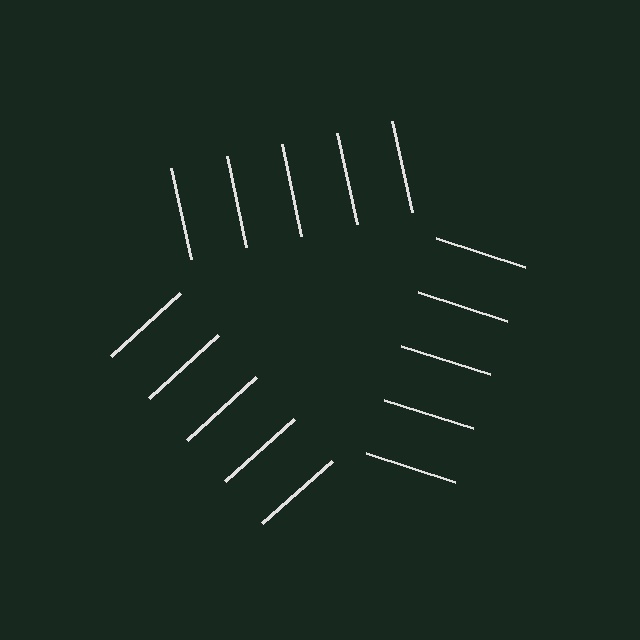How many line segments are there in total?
15 — 5 along each of the 3 edges.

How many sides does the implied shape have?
3 sides — the line-ends trace a triangle.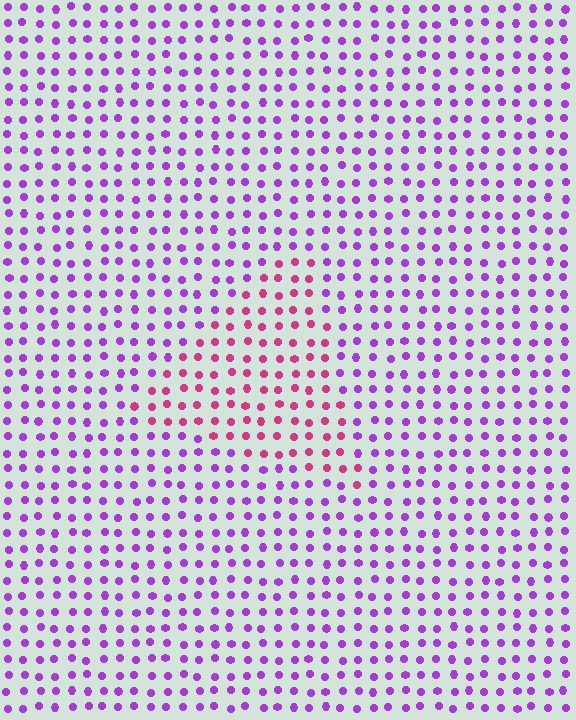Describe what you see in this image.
The image is filled with small purple elements in a uniform arrangement. A triangle-shaped region is visible where the elements are tinted to a slightly different hue, forming a subtle color boundary.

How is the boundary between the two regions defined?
The boundary is defined purely by a slight shift in hue (about 47 degrees). Spacing, size, and orientation are identical on both sides.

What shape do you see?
I see a triangle.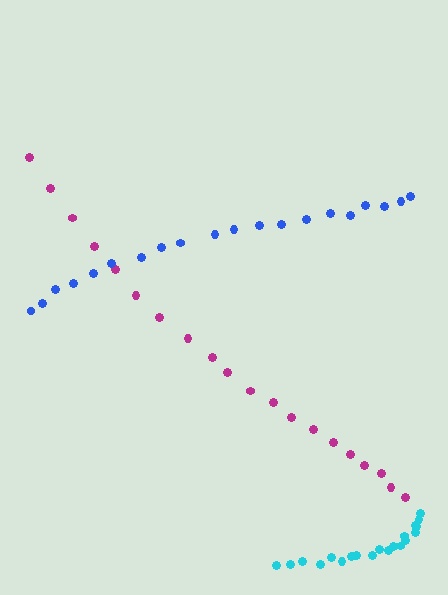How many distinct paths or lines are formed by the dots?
There are 3 distinct paths.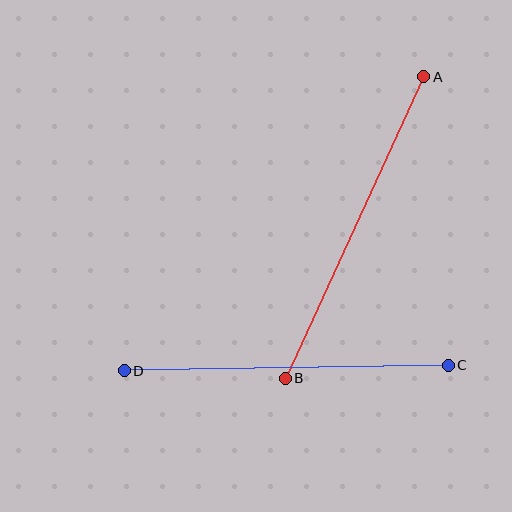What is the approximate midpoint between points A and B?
The midpoint is at approximately (354, 227) pixels.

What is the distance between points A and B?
The distance is approximately 332 pixels.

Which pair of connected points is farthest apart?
Points A and B are farthest apart.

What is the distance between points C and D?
The distance is approximately 324 pixels.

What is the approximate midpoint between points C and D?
The midpoint is at approximately (286, 368) pixels.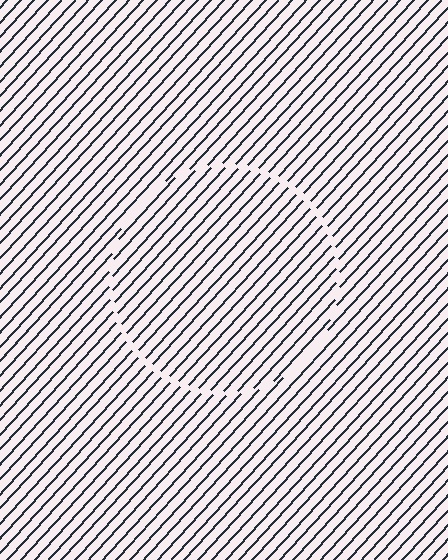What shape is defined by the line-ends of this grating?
An illusory circle. The interior of the shape contains the same grating, shifted by half a period — the contour is defined by the phase discontinuity where line-ends from the inner and outer gratings abut.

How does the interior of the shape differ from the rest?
The interior of the shape contains the same grating, shifted by half a period — the contour is defined by the phase discontinuity where line-ends from the inner and outer gratings abut.